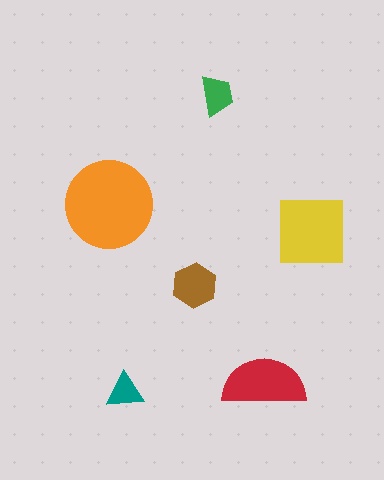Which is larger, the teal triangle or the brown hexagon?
The brown hexagon.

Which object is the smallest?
The teal triangle.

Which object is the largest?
The orange circle.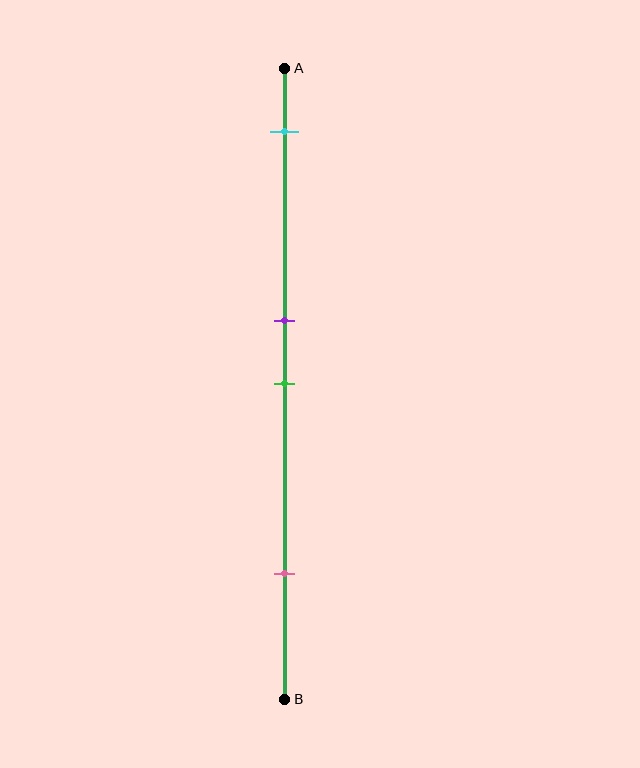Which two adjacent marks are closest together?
The purple and green marks are the closest adjacent pair.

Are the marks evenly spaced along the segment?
No, the marks are not evenly spaced.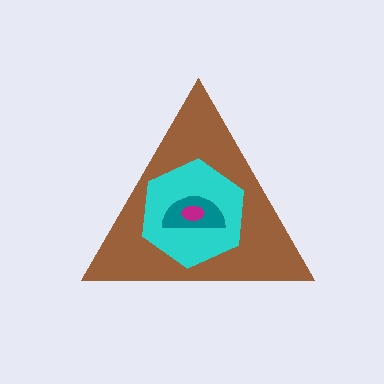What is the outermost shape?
The brown triangle.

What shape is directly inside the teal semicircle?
The magenta ellipse.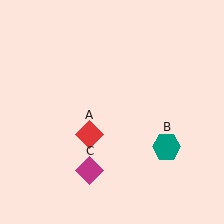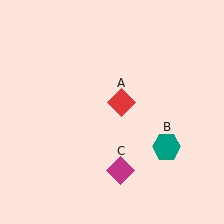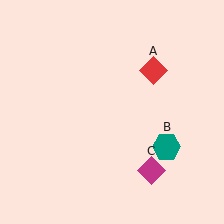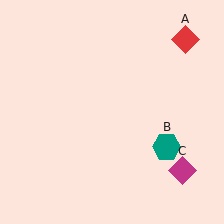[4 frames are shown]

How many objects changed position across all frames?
2 objects changed position: red diamond (object A), magenta diamond (object C).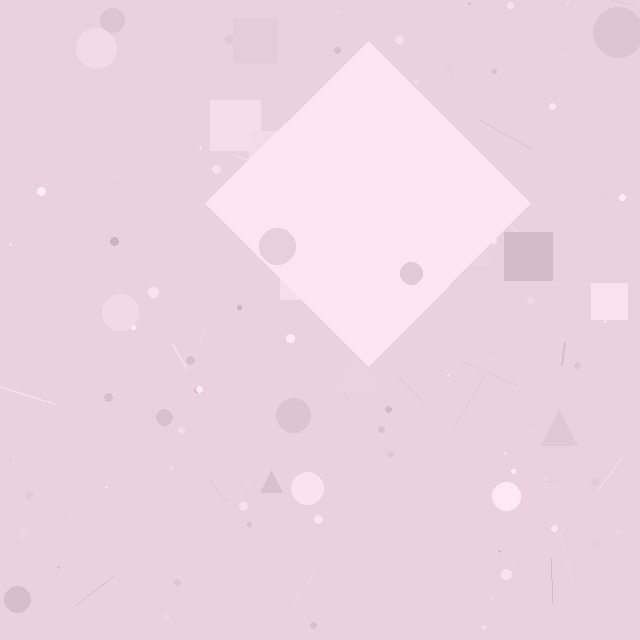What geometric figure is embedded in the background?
A diamond is embedded in the background.